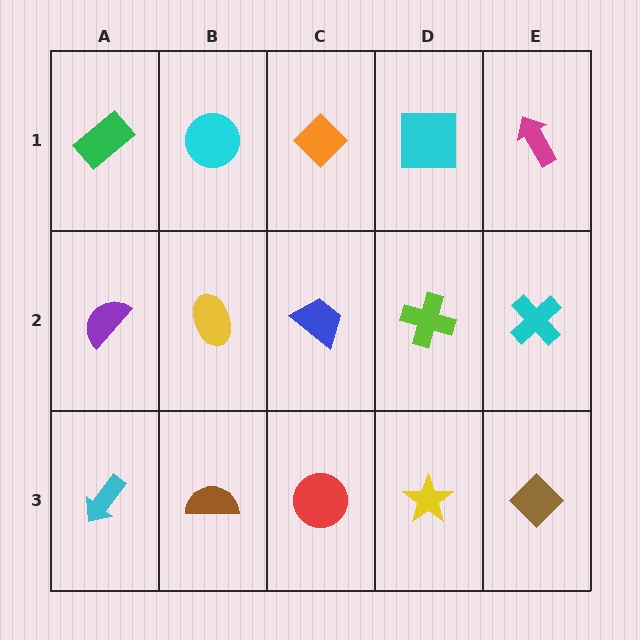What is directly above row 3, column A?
A purple semicircle.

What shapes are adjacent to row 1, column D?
A lime cross (row 2, column D), an orange diamond (row 1, column C), a magenta arrow (row 1, column E).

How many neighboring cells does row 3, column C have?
3.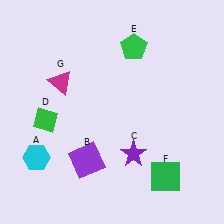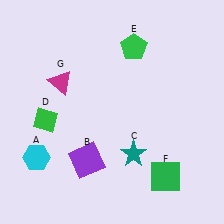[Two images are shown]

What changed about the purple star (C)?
In Image 1, C is purple. In Image 2, it changed to teal.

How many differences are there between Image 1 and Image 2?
There is 1 difference between the two images.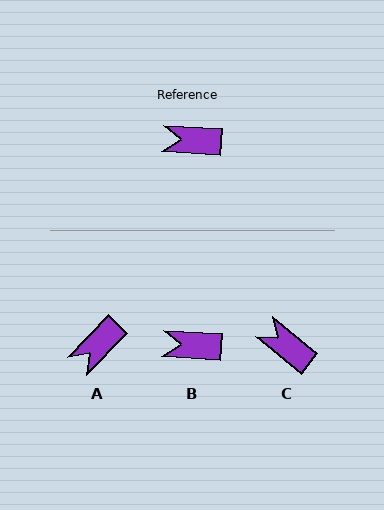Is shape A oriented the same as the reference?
No, it is off by about 49 degrees.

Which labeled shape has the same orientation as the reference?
B.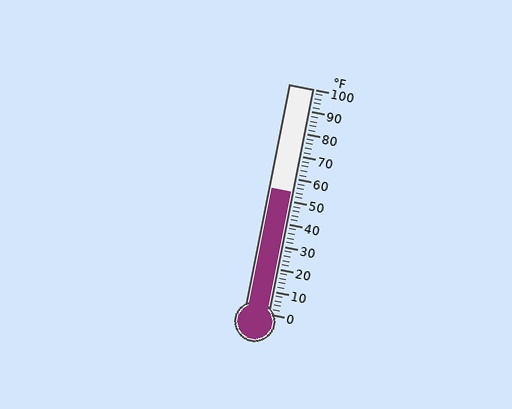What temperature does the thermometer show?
The thermometer shows approximately 54°F.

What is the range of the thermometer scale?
The thermometer scale ranges from 0°F to 100°F.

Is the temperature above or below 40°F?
The temperature is above 40°F.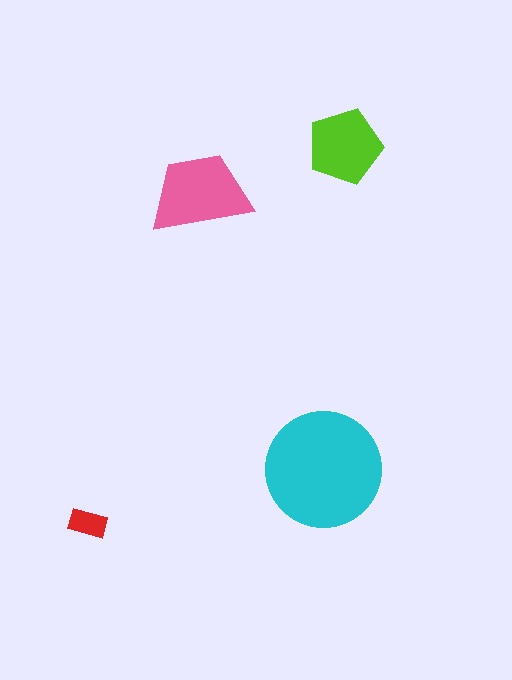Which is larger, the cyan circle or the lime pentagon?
The cyan circle.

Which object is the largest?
The cyan circle.